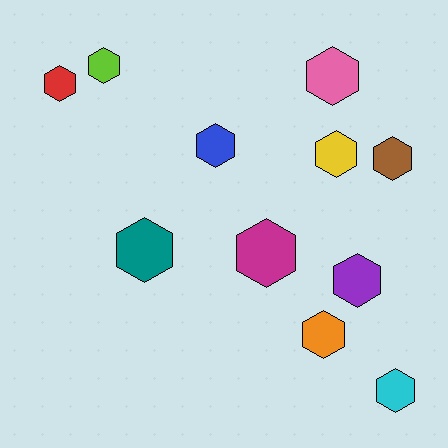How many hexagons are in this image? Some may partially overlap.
There are 11 hexagons.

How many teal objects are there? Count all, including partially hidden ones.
There is 1 teal object.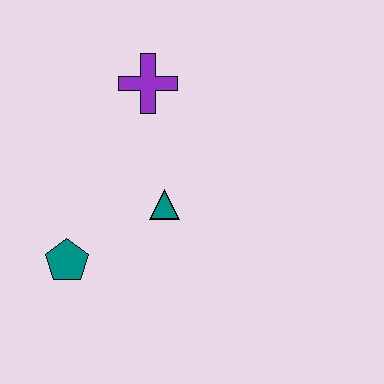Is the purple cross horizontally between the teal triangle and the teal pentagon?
Yes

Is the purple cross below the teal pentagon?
No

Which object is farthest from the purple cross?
The teal pentagon is farthest from the purple cross.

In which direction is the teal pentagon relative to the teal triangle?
The teal pentagon is to the left of the teal triangle.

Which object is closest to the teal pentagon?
The teal triangle is closest to the teal pentagon.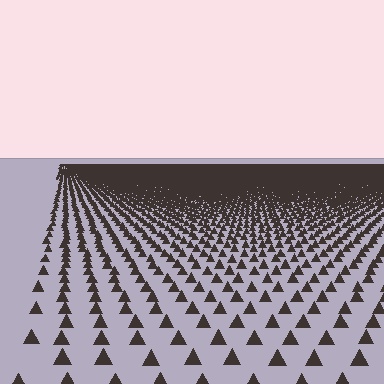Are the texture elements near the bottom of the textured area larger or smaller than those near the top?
Larger. Near the bottom, elements are closer to the viewer and appear at a bigger on-screen size.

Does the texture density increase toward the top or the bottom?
Density increases toward the top.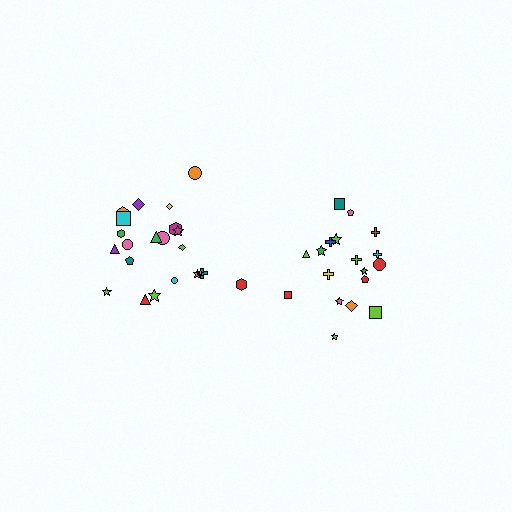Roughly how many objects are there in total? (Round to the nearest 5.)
Roughly 40 objects in total.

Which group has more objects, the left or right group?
The left group.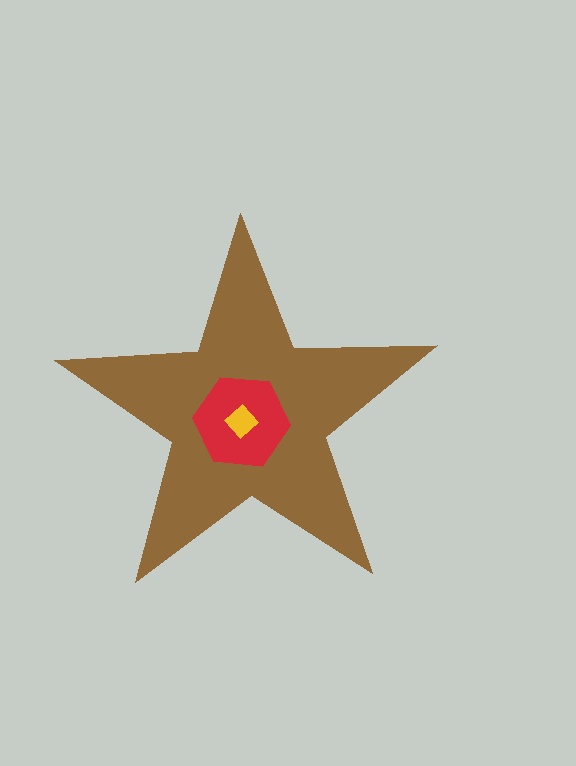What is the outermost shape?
The brown star.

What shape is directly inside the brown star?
The red hexagon.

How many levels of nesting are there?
3.